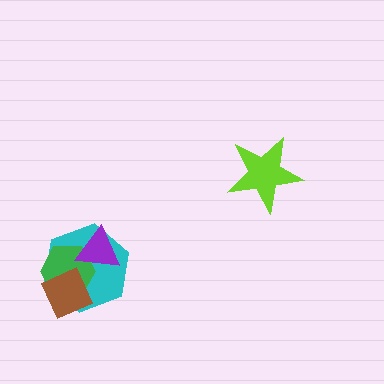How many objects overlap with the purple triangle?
2 objects overlap with the purple triangle.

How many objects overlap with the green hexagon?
3 objects overlap with the green hexagon.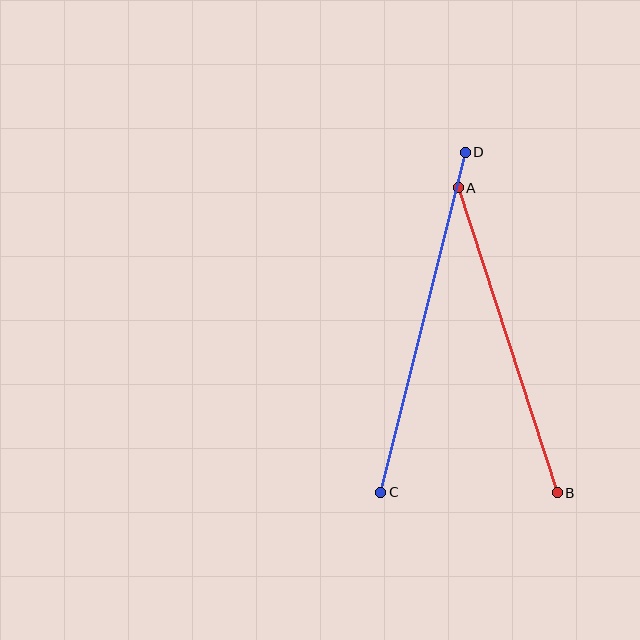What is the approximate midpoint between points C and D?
The midpoint is at approximately (423, 322) pixels.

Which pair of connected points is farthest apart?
Points C and D are farthest apart.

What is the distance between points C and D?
The distance is approximately 350 pixels.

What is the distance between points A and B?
The distance is approximately 320 pixels.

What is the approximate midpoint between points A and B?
The midpoint is at approximately (508, 340) pixels.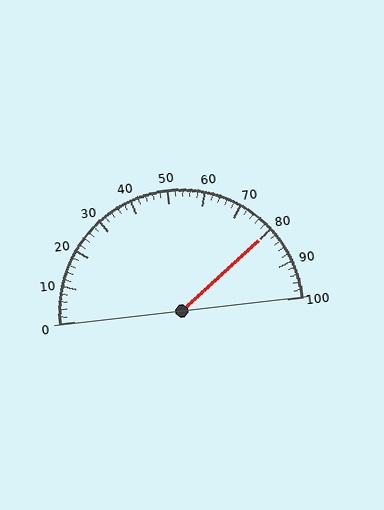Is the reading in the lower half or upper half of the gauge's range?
The reading is in the upper half of the range (0 to 100).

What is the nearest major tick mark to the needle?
The nearest major tick mark is 80.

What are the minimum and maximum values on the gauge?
The gauge ranges from 0 to 100.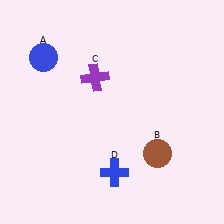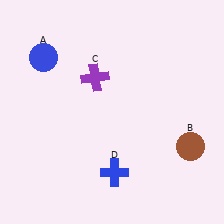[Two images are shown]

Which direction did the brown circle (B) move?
The brown circle (B) moved right.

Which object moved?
The brown circle (B) moved right.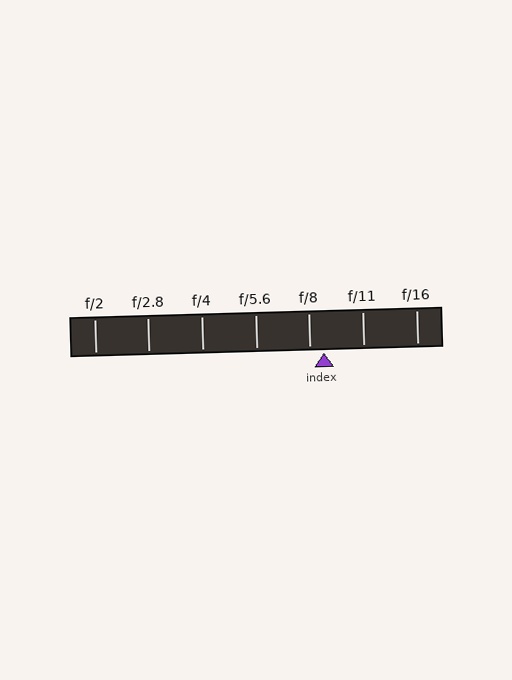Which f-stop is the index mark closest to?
The index mark is closest to f/8.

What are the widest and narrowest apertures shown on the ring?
The widest aperture shown is f/2 and the narrowest is f/16.